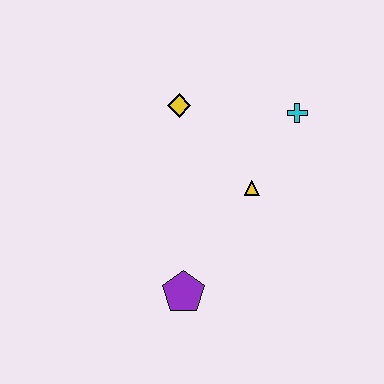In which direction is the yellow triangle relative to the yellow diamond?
The yellow triangle is below the yellow diamond.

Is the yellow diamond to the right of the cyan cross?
No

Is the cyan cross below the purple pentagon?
No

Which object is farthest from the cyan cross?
The purple pentagon is farthest from the cyan cross.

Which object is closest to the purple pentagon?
The yellow triangle is closest to the purple pentagon.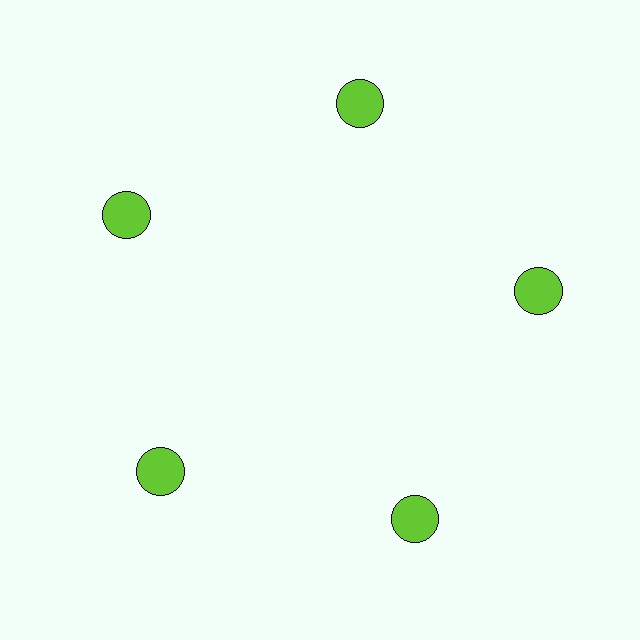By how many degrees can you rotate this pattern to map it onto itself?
The pattern maps onto itself every 72 degrees of rotation.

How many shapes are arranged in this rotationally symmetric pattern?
There are 5 shapes, arranged in 5 groups of 1.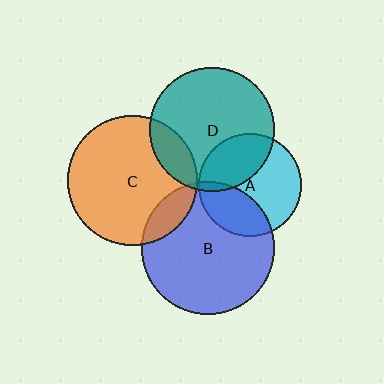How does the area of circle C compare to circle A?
Approximately 1.6 times.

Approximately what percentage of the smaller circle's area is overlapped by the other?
Approximately 5%.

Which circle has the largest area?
Circle B (blue).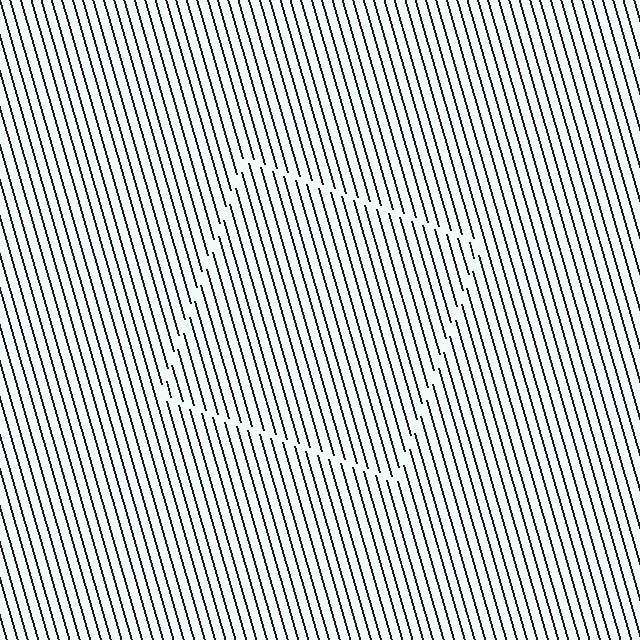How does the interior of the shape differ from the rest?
The interior of the shape contains the same grating, shifted by half a period — the contour is defined by the phase discontinuity where line-ends from the inner and outer gratings abut.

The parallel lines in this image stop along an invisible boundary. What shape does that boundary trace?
An illusory square. The interior of the shape contains the same grating, shifted by half a period — the contour is defined by the phase discontinuity where line-ends from the inner and outer gratings abut.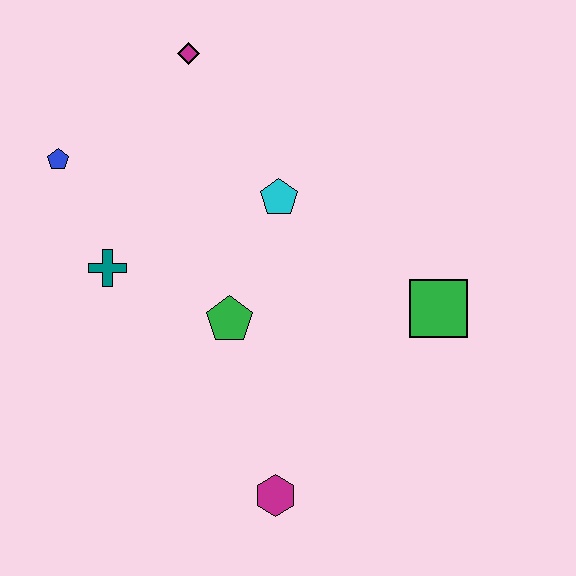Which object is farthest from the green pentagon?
The magenta diamond is farthest from the green pentagon.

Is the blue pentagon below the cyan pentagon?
No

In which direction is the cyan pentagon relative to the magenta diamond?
The cyan pentagon is below the magenta diamond.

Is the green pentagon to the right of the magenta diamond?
Yes